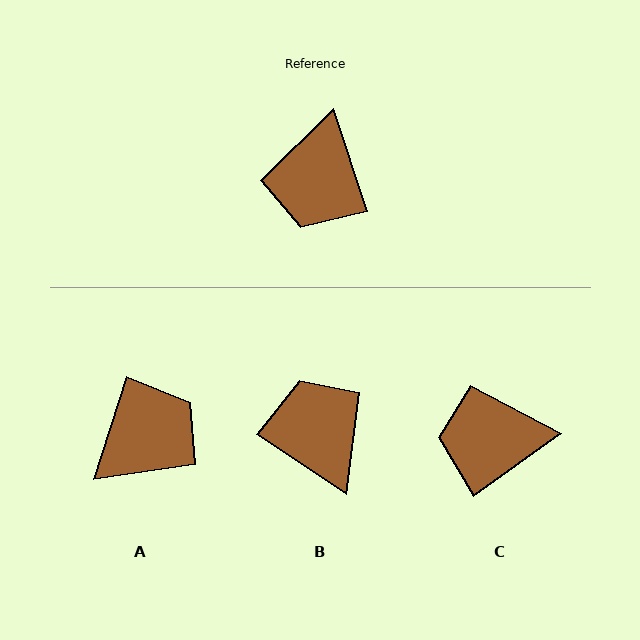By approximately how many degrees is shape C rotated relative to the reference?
Approximately 72 degrees clockwise.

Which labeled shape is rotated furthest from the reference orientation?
A, about 144 degrees away.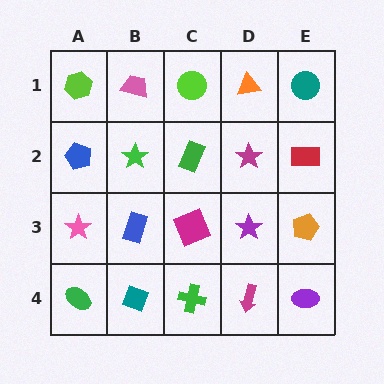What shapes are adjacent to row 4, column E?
An orange pentagon (row 3, column E), a magenta arrow (row 4, column D).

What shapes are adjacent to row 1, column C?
A green rectangle (row 2, column C), a pink trapezoid (row 1, column B), an orange triangle (row 1, column D).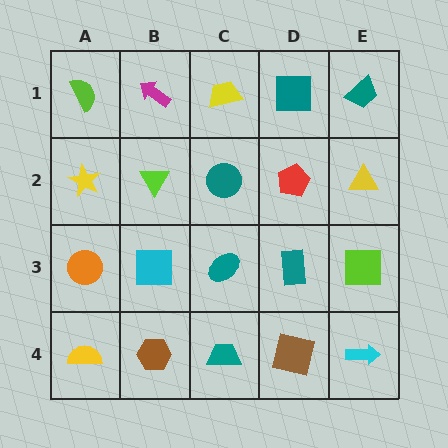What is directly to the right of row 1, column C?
A teal square.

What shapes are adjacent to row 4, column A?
An orange circle (row 3, column A), a brown hexagon (row 4, column B).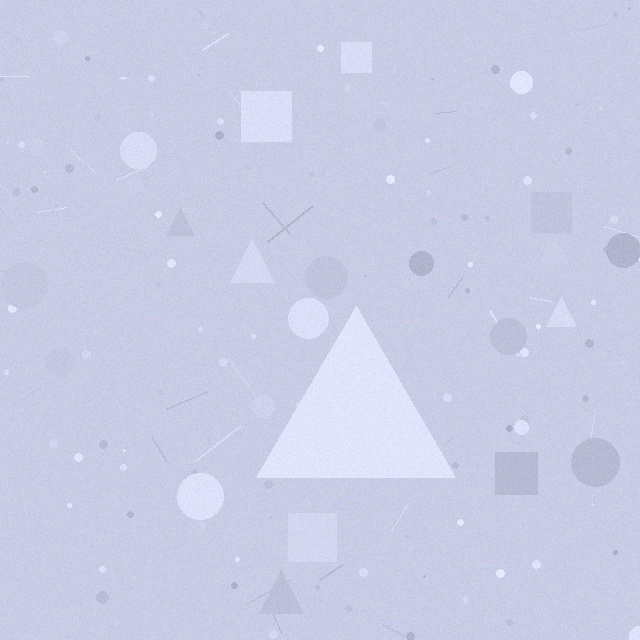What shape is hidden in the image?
A triangle is hidden in the image.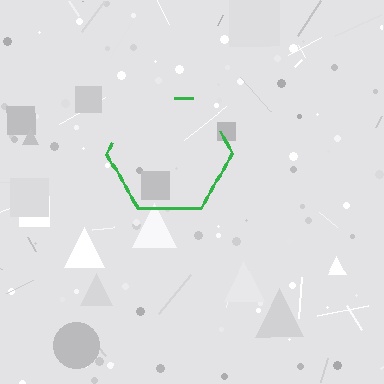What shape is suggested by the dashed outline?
The dashed outline suggests a hexagon.